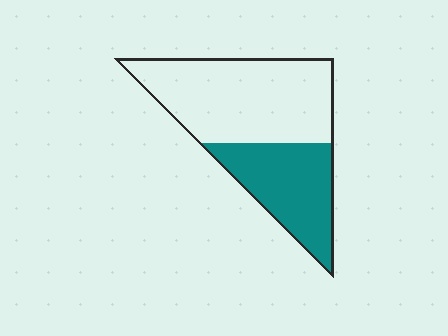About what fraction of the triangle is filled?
About three eighths (3/8).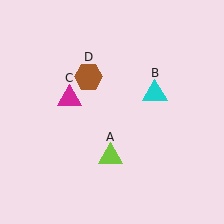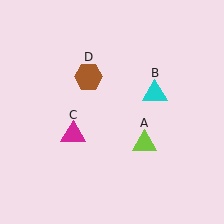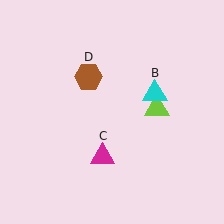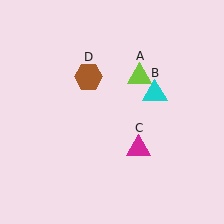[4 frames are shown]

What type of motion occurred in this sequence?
The lime triangle (object A), magenta triangle (object C) rotated counterclockwise around the center of the scene.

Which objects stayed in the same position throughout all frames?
Cyan triangle (object B) and brown hexagon (object D) remained stationary.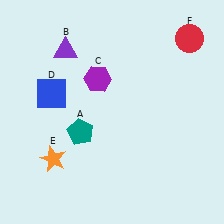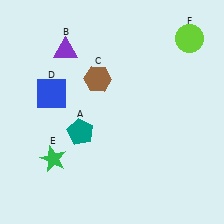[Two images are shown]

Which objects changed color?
C changed from purple to brown. E changed from orange to green. F changed from red to lime.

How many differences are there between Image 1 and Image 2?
There are 3 differences between the two images.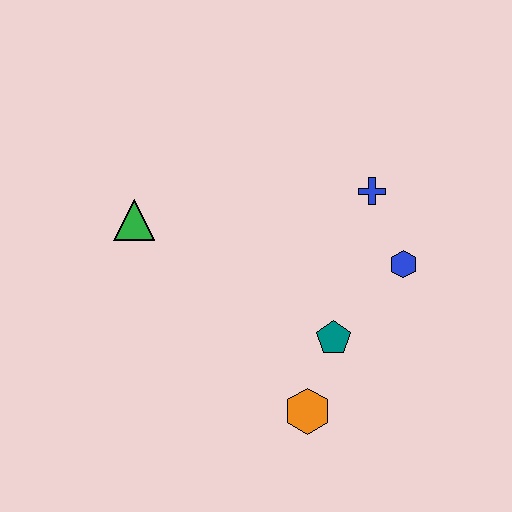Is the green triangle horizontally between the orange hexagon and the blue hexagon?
No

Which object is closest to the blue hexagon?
The blue cross is closest to the blue hexagon.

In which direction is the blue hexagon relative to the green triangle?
The blue hexagon is to the right of the green triangle.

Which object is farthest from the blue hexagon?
The green triangle is farthest from the blue hexagon.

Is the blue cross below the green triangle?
No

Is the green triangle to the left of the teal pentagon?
Yes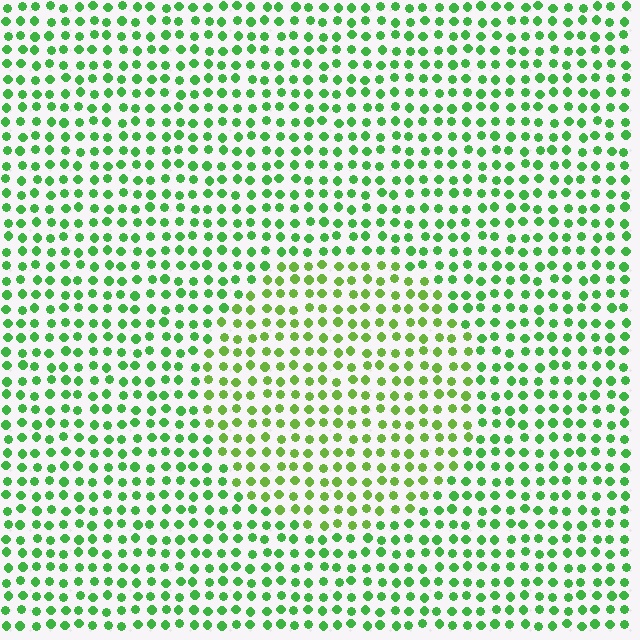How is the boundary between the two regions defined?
The boundary is defined purely by a slight shift in hue (about 25 degrees). Spacing, size, and orientation are identical on both sides.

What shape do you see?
I see a circle.